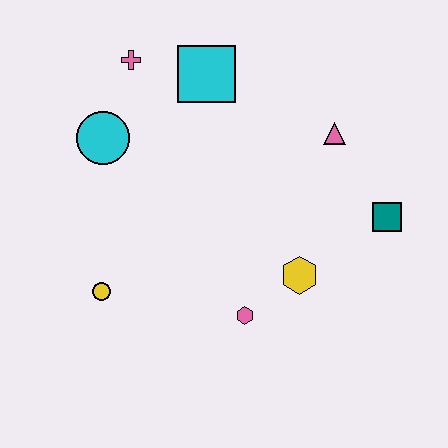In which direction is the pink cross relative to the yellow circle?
The pink cross is above the yellow circle.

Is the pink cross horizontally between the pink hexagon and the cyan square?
No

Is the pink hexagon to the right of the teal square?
No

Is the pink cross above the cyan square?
Yes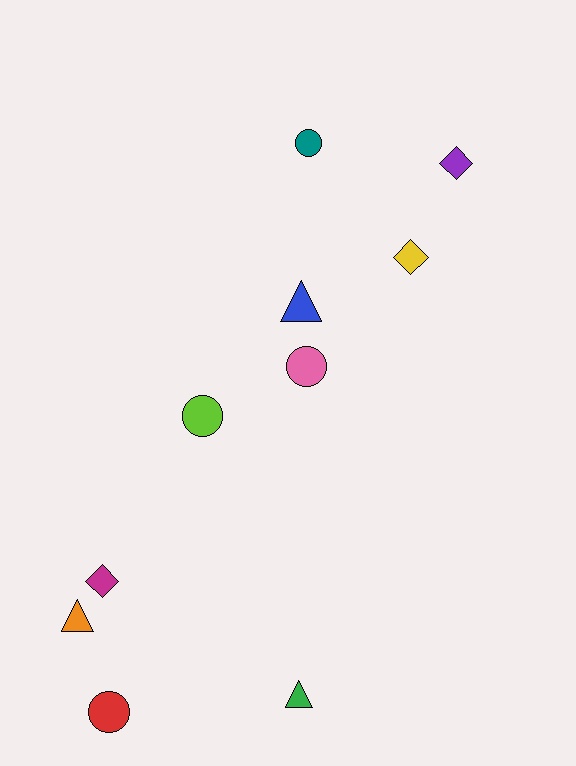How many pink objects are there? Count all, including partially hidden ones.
There is 1 pink object.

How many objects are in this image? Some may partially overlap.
There are 10 objects.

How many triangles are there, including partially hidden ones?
There are 3 triangles.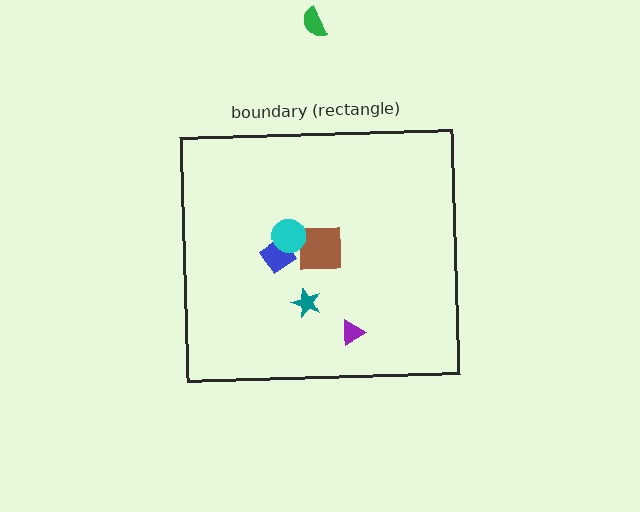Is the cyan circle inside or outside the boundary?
Inside.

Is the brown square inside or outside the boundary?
Inside.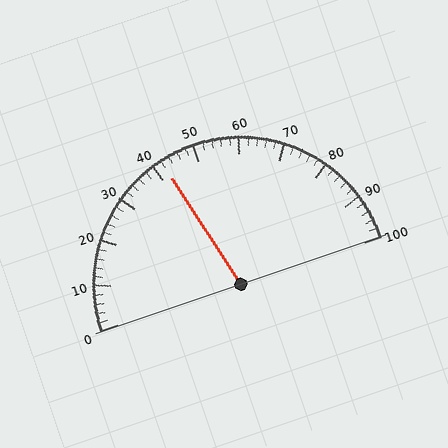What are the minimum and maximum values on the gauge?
The gauge ranges from 0 to 100.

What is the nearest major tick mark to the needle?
The nearest major tick mark is 40.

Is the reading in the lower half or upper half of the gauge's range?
The reading is in the lower half of the range (0 to 100).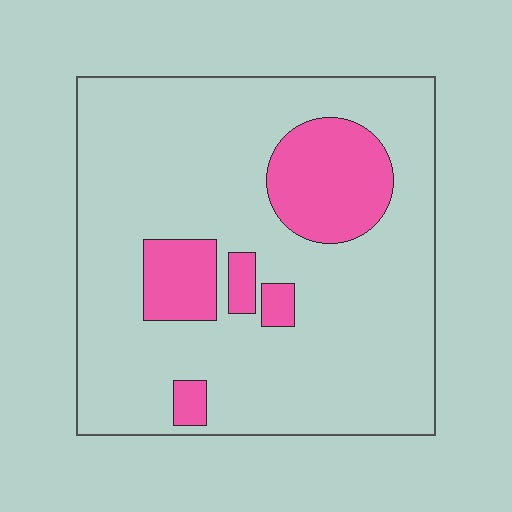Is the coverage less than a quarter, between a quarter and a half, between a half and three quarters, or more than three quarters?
Less than a quarter.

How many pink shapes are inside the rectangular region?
5.